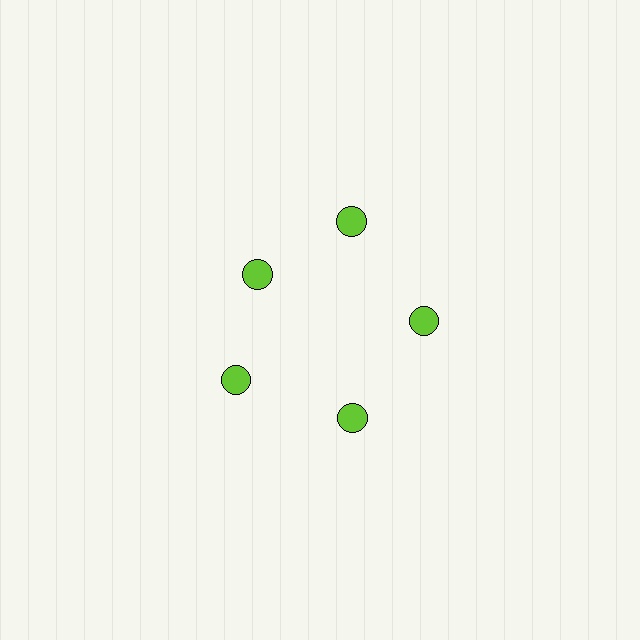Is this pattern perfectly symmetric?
No. The 5 lime circles are arranged in a ring, but one element near the 10 o'clock position is pulled inward toward the center, breaking the 5-fold rotational symmetry.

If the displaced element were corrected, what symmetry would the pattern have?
It would have 5-fold rotational symmetry — the pattern would map onto itself every 72 degrees.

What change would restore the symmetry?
The symmetry would be restored by moving it outward, back onto the ring so that all 5 circles sit at equal angles and equal distance from the center.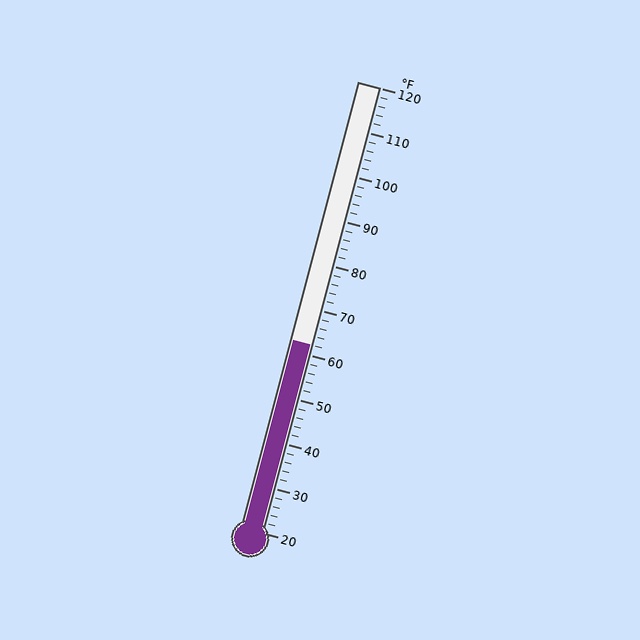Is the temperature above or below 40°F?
The temperature is above 40°F.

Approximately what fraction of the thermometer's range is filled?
The thermometer is filled to approximately 40% of its range.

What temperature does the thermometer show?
The thermometer shows approximately 62°F.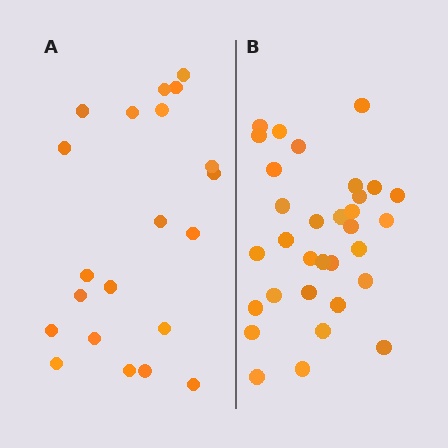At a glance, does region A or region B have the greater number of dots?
Region B (the right region) has more dots.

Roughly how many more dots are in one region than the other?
Region B has roughly 12 or so more dots than region A.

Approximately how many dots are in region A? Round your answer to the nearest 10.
About 20 dots. (The exact count is 21, which rounds to 20.)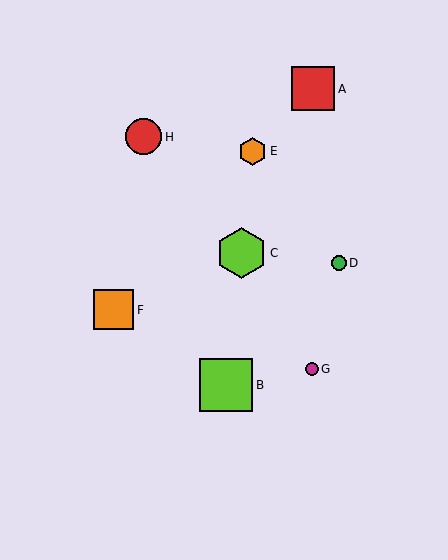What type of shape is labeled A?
Shape A is a red square.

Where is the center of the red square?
The center of the red square is at (313, 89).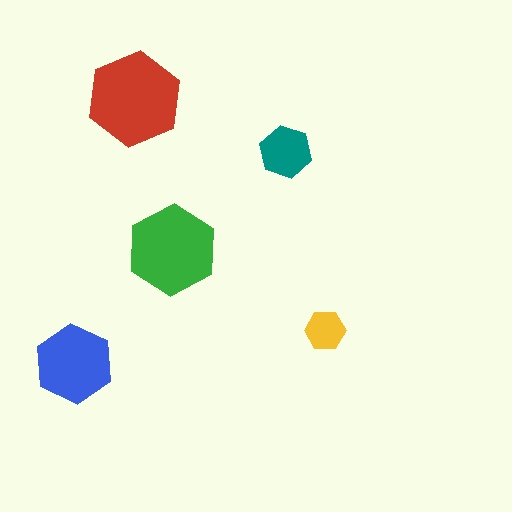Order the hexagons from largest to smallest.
the red one, the green one, the blue one, the teal one, the yellow one.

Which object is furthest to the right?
The yellow hexagon is rightmost.